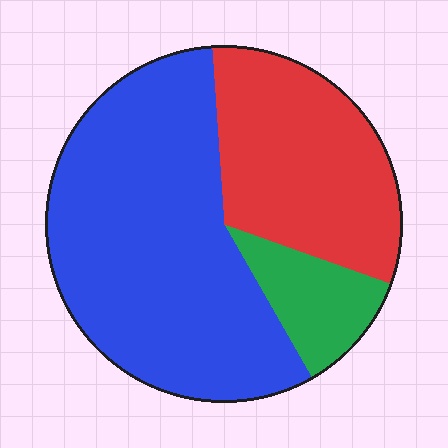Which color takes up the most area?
Blue, at roughly 55%.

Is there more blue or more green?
Blue.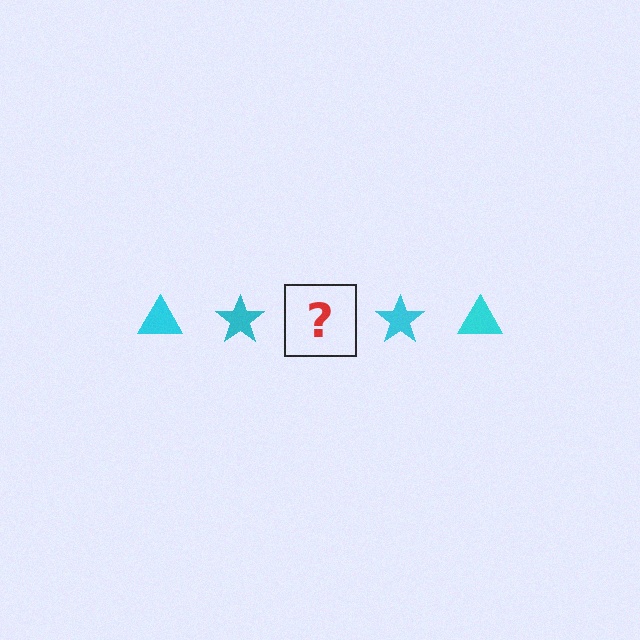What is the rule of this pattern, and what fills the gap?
The rule is that the pattern cycles through triangle, star shapes in cyan. The gap should be filled with a cyan triangle.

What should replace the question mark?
The question mark should be replaced with a cyan triangle.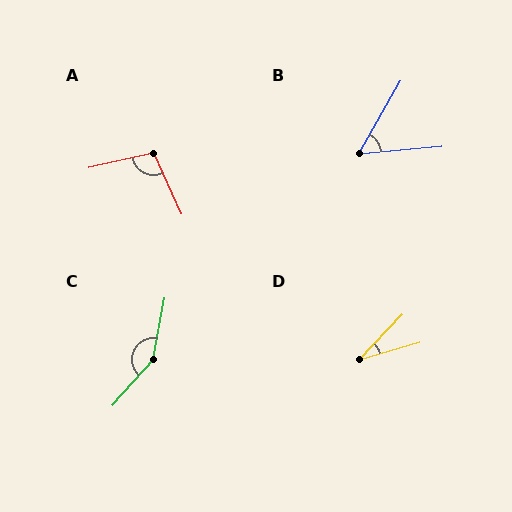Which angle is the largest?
C, at approximately 149 degrees.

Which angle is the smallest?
D, at approximately 30 degrees.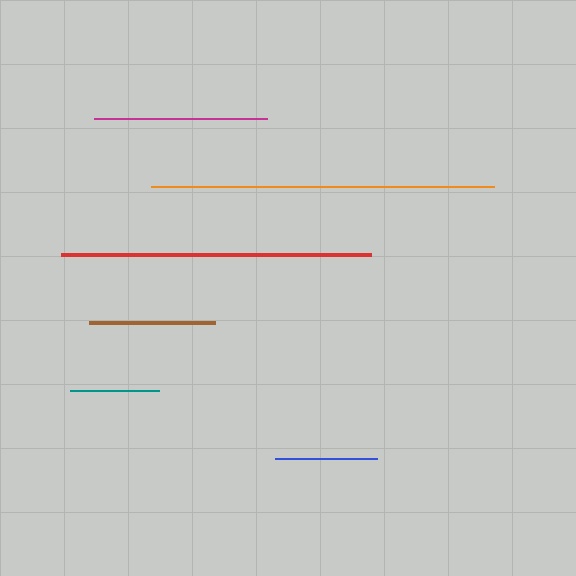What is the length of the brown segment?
The brown segment is approximately 126 pixels long.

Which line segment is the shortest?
The teal line is the shortest at approximately 89 pixels.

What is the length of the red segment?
The red segment is approximately 310 pixels long.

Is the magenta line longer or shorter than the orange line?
The orange line is longer than the magenta line.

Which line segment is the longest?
The orange line is the longest at approximately 343 pixels.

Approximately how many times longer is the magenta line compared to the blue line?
The magenta line is approximately 1.7 times the length of the blue line.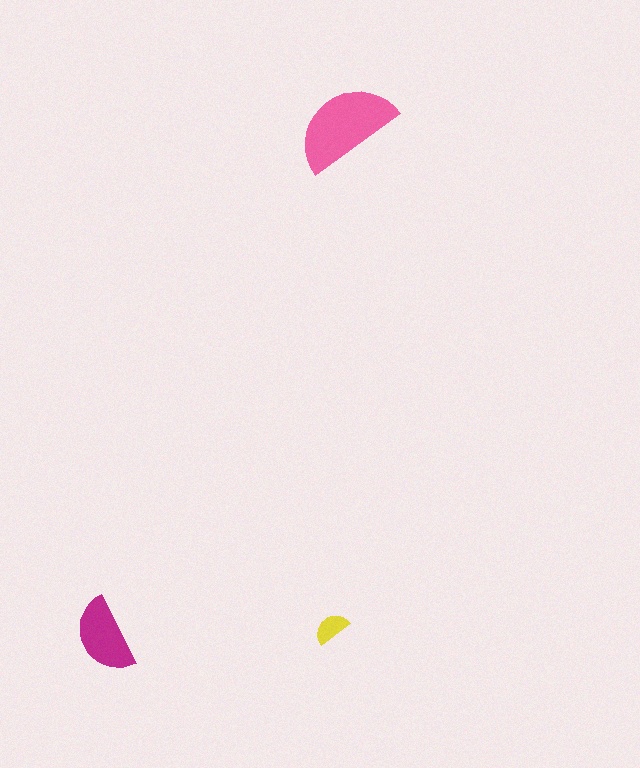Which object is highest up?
The pink semicircle is topmost.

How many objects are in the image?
There are 3 objects in the image.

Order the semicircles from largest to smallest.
the pink one, the magenta one, the yellow one.